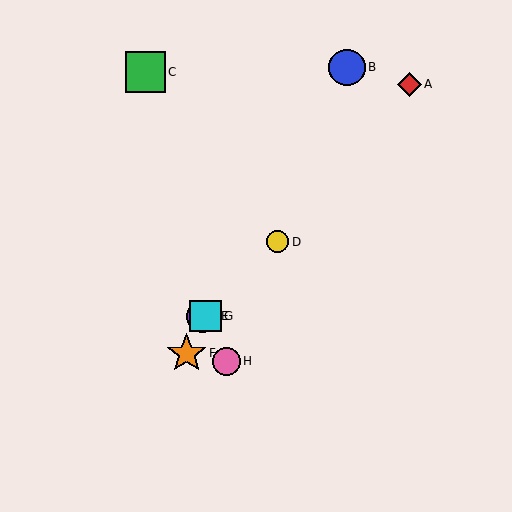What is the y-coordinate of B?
Object B is at y≈67.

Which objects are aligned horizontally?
Objects E, G are aligned horizontally.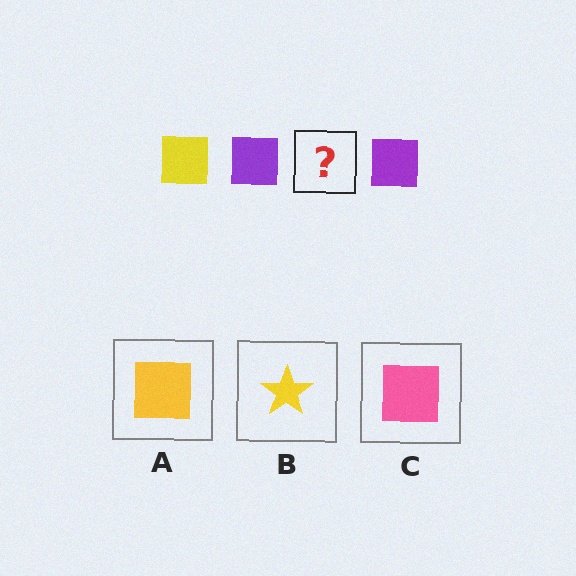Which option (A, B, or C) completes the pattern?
A.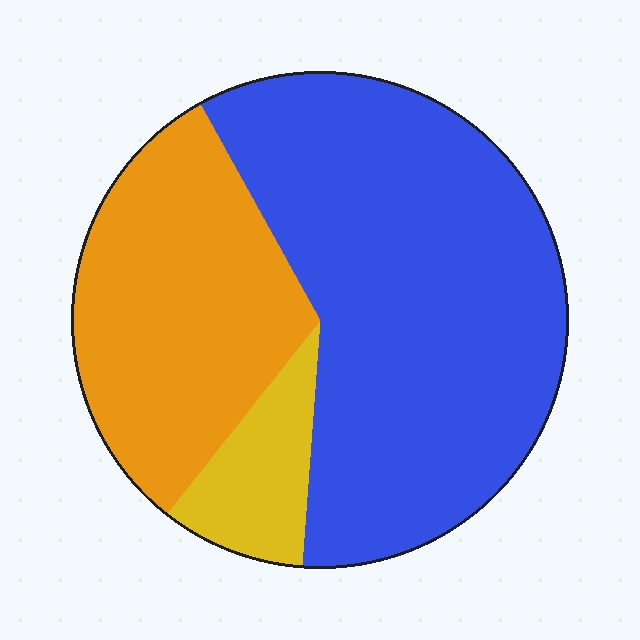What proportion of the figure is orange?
Orange covers about 30% of the figure.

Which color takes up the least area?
Yellow, at roughly 10%.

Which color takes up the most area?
Blue, at roughly 60%.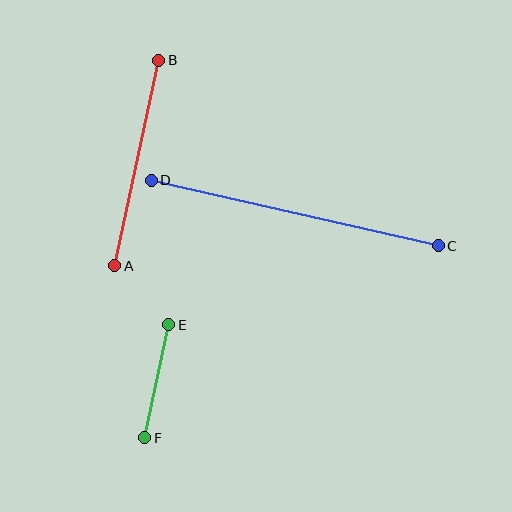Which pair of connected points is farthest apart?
Points C and D are farthest apart.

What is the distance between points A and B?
The distance is approximately 210 pixels.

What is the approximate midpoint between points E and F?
The midpoint is at approximately (157, 381) pixels.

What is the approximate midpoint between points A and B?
The midpoint is at approximately (137, 163) pixels.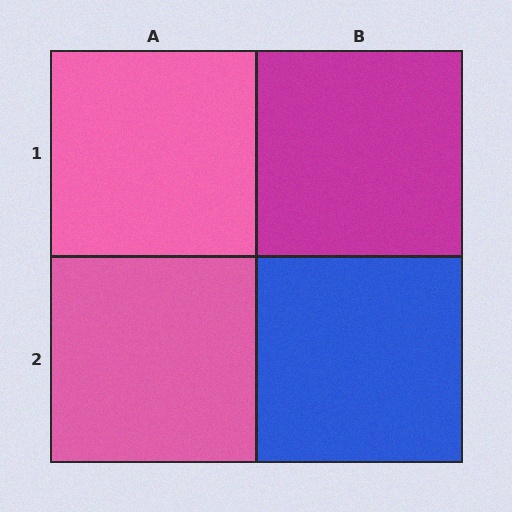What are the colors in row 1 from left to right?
Pink, magenta.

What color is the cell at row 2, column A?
Pink.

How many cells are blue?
1 cell is blue.